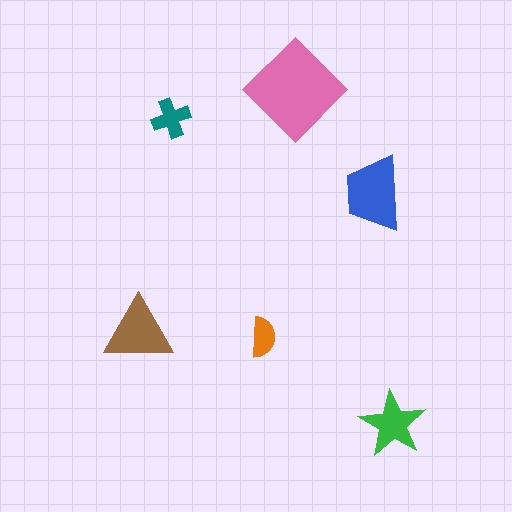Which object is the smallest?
The orange semicircle.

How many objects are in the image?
There are 6 objects in the image.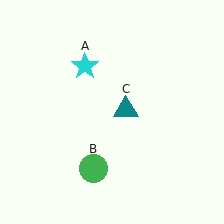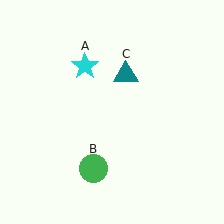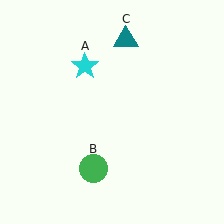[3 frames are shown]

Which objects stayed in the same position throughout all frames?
Cyan star (object A) and green circle (object B) remained stationary.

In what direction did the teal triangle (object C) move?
The teal triangle (object C) moved up.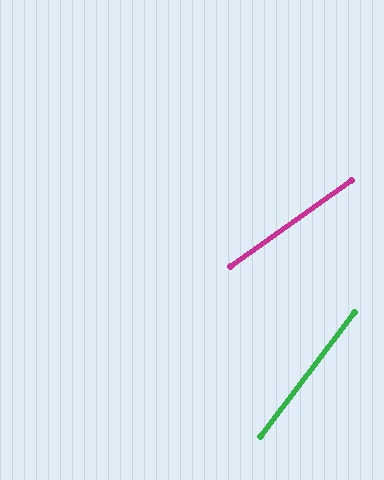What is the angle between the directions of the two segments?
Approximately 18 degrees.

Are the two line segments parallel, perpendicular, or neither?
Neither parallel nor perpendicular — they differ by about 18°.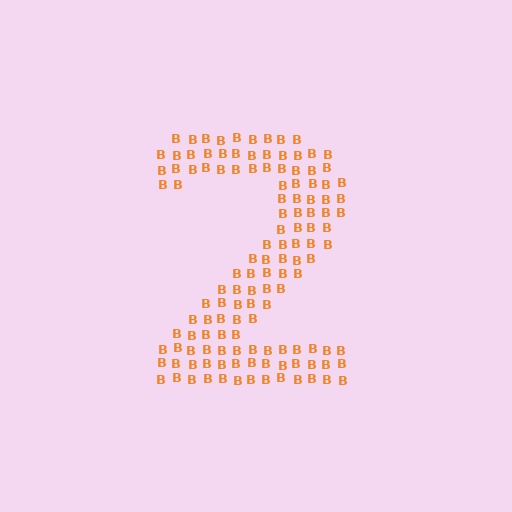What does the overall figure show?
The overall figure shows the digit 2.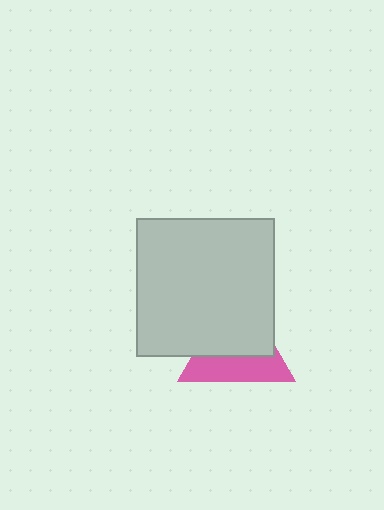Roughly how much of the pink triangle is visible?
A small part of it is visible (roughly 42%).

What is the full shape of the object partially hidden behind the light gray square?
The partially hidden object is a pink triangle.